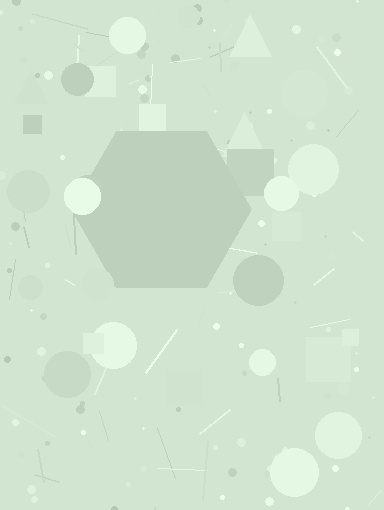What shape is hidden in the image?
A hexagon is hidden in the image.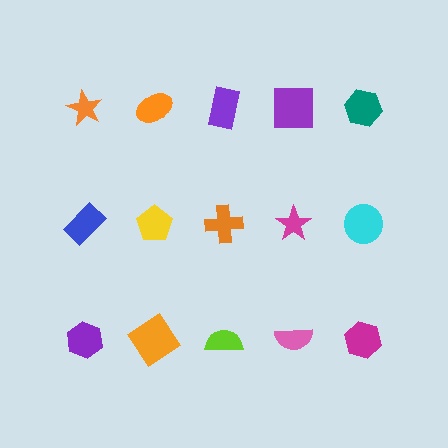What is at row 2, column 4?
A magenta star.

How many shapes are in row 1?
5 shapes.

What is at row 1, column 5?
A teal hexagon.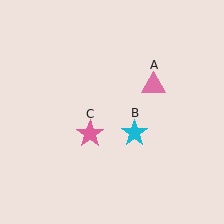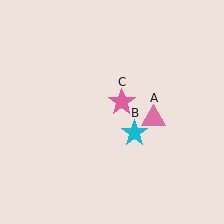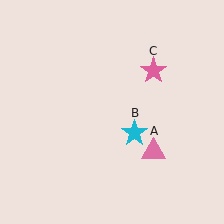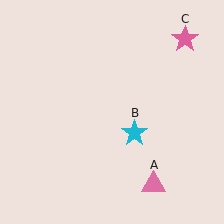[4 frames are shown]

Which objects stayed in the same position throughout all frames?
Cyan star (object B) remained stationary.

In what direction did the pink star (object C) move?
The pink star (object C) moved up and to the right.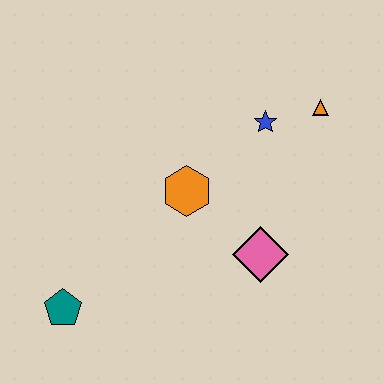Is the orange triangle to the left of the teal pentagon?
No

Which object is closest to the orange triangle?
The blue star is closest to the orange triangle.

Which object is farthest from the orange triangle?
The teal pentagon is farthest from the orange triangle.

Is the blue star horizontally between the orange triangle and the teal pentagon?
Yes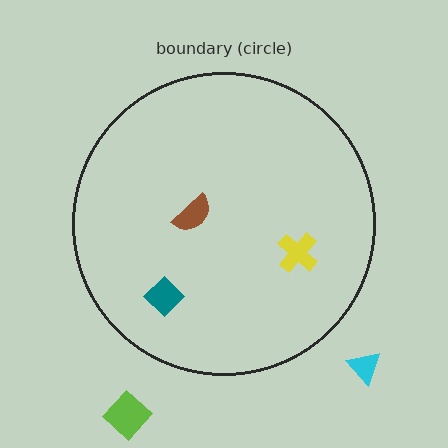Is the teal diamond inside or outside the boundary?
Inside.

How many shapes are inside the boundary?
3 inside, 2 outside.